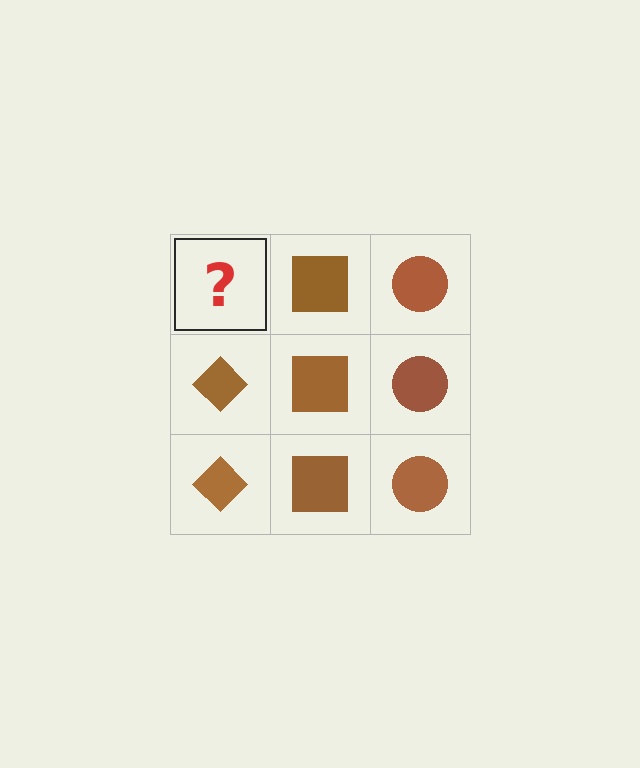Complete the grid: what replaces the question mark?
The question mark should be replaced with a brown diamond.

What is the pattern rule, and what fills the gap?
The rule is that each column has a consistent shape. The gap should be filled with a brown diamond.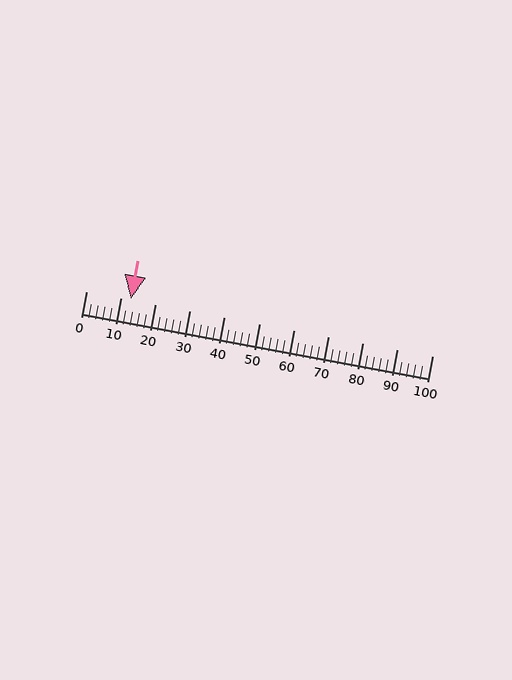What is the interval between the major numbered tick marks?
The major tick marks are spaced 10 units apart.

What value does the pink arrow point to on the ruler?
The pink arrow points to approximately 13.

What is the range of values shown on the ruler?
The ruler shows values from 0 to 100.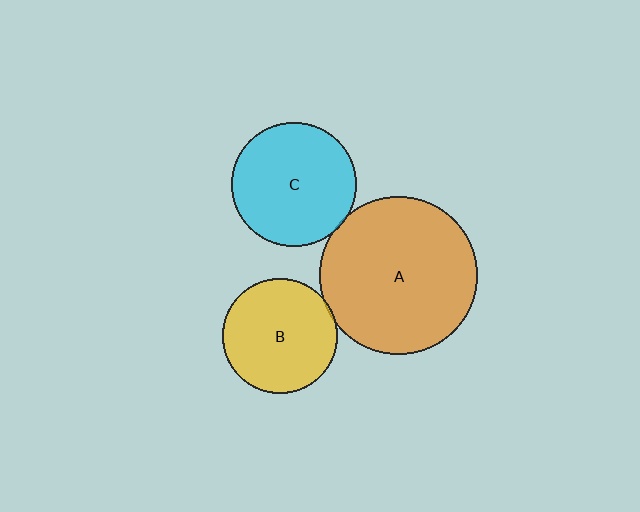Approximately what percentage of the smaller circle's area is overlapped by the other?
Approximately 5%.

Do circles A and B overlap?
Yes.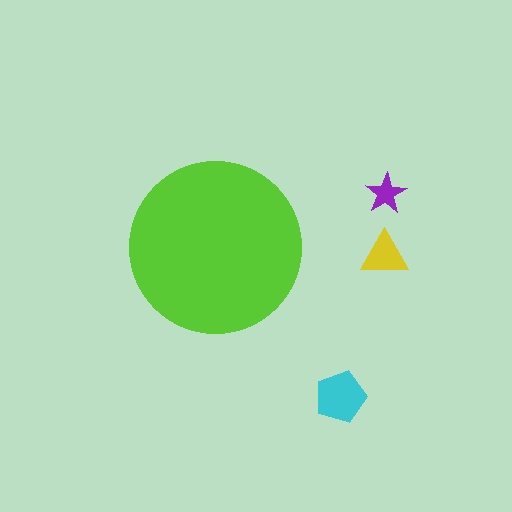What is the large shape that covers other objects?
A lime circle.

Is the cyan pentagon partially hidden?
No, the cyan pentagon is fully visible.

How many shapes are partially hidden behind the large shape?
0 shapes are partially hidden.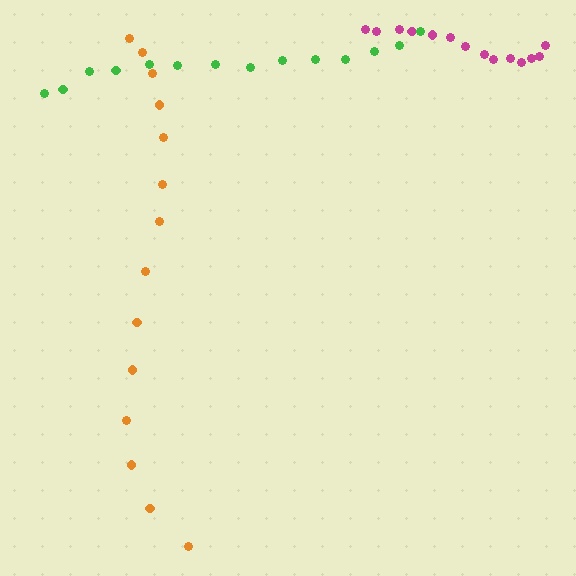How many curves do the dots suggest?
There are 3 distinct paths.